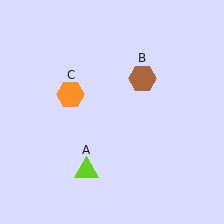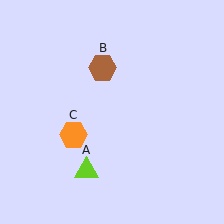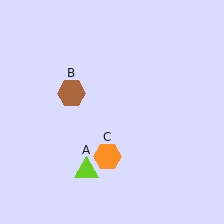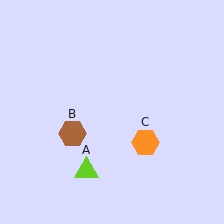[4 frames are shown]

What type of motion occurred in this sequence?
The brown hexagon (object B), orange hexagon (object C) rotated counterclockwise around the center of the scene.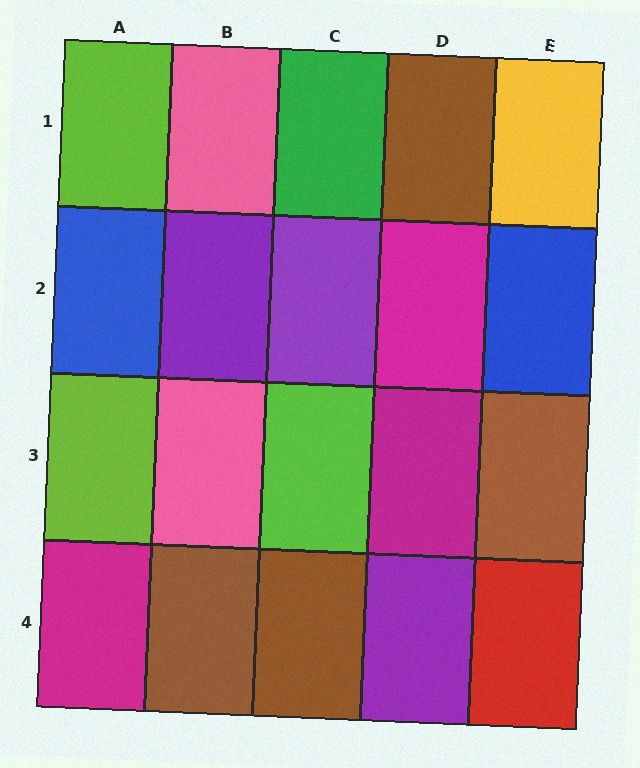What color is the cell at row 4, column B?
Brown.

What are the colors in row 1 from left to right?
Lime, pink, green, brown, yellow.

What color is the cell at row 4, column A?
Magenta.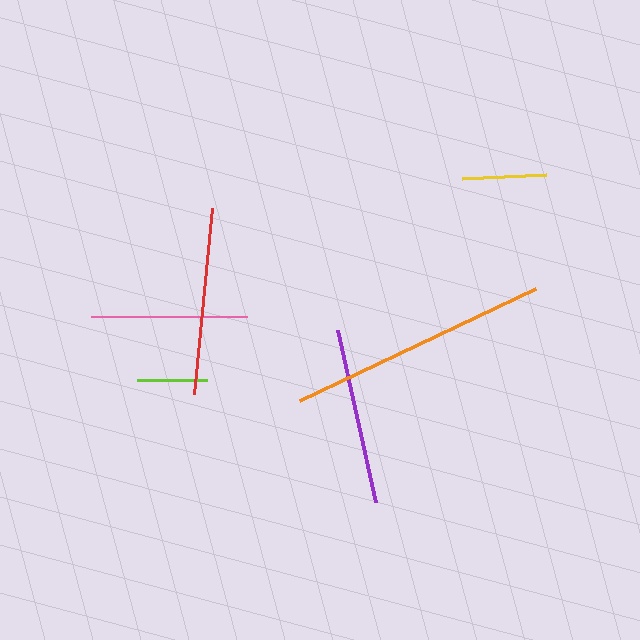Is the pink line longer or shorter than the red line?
The red line is longer than the pink line.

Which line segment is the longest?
The orange line is the longest at approximately 261 pixels.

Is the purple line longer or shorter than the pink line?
The purple line is longer than the pink line.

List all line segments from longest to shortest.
From longest to shortest: orange, red, purple, pink, yellow, lime.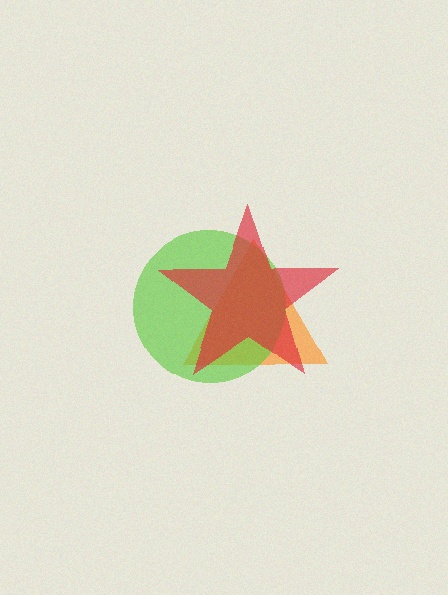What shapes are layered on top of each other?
The layered shapes are: an orange triangle, a lime circle, a red star.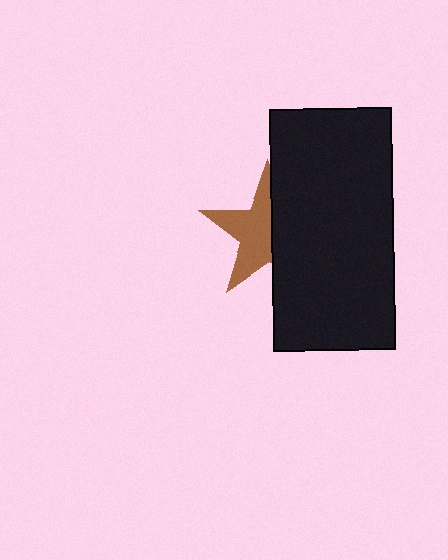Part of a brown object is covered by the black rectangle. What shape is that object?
It is a star.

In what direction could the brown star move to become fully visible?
The brown star could move left. That would shift it out from behind the black rectangle entirely.